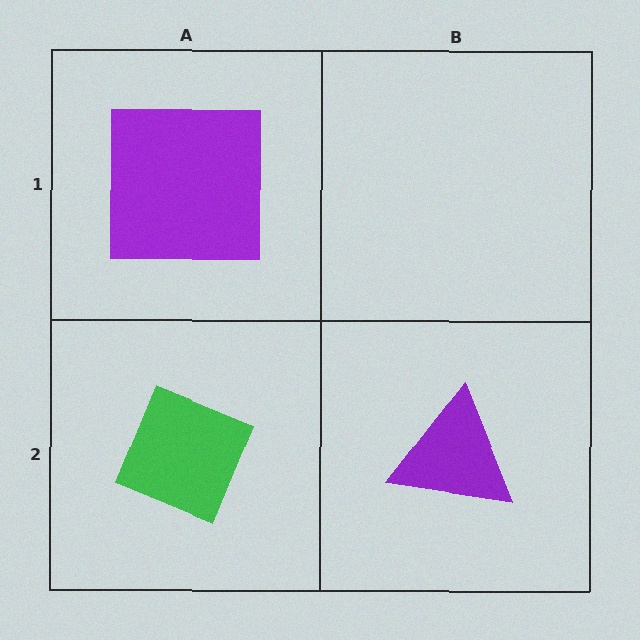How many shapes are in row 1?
1 shape.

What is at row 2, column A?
A green diamond.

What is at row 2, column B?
A purple triangle.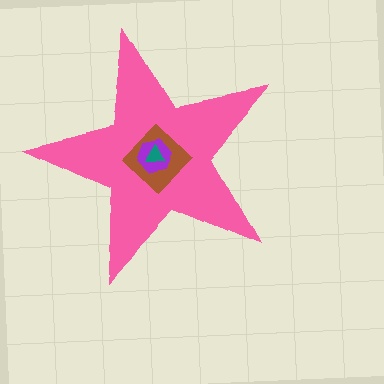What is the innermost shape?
The teal triangle.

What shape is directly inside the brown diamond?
The purple hexagon.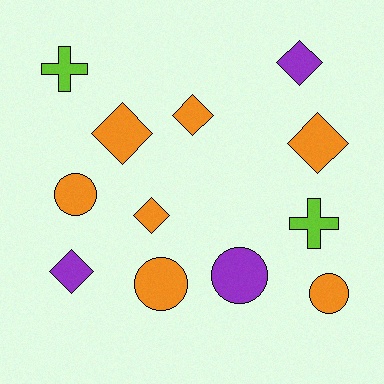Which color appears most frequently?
Orange, with 7 objects.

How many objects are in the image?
There are 12 objects.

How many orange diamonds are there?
There are 4 orange diamonds.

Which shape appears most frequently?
Diamond, with 6 objects.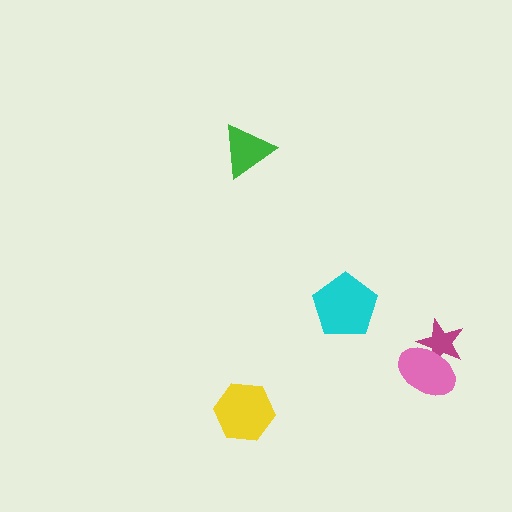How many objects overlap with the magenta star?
1 object overlaps with the magenta star.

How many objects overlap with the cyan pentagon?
0 objects overlap with the cyan pentagon.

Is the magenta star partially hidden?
Yes, it is partially covered by another shape.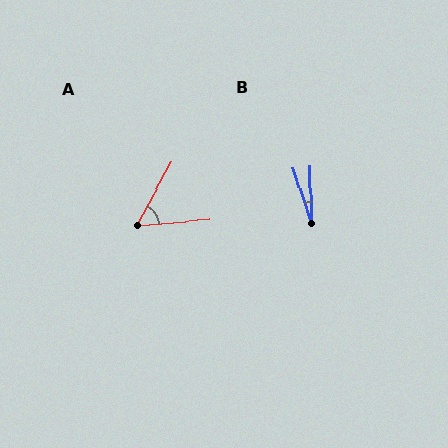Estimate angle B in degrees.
Approximately 17 degrees.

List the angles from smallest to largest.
B (17°), A (56°).